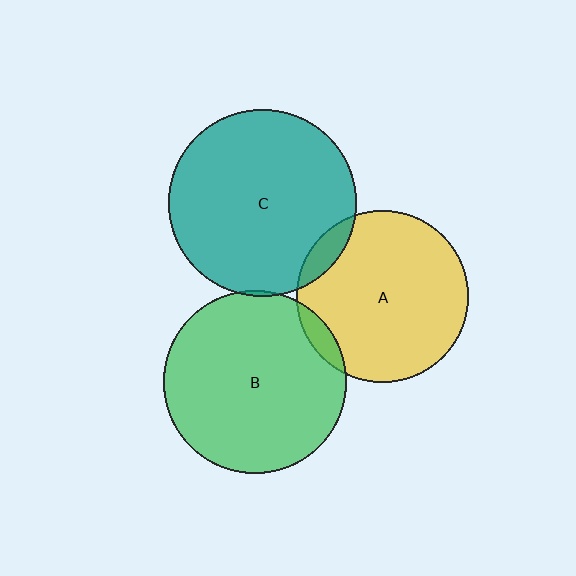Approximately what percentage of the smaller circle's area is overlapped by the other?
Approximately 5%.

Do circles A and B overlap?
Yes.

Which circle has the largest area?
Circle C (teal).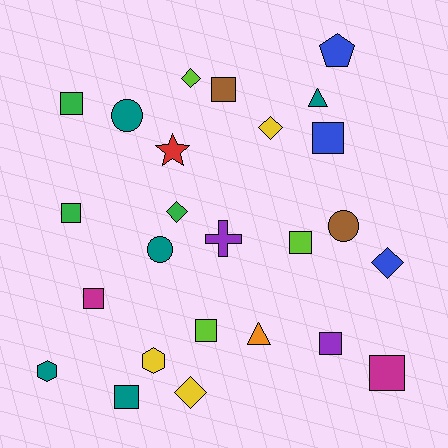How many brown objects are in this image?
There are 2 brown objects.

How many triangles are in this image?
There are 2 triangles.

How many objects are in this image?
There are 25 objects.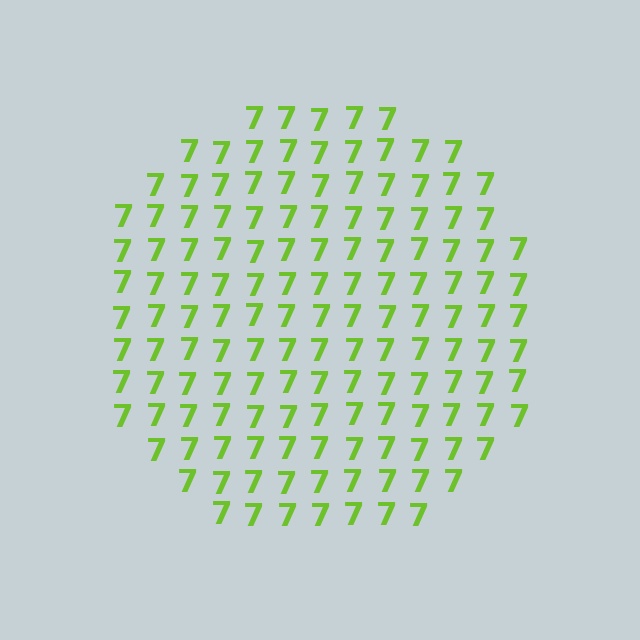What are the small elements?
The small elements are digit 7's.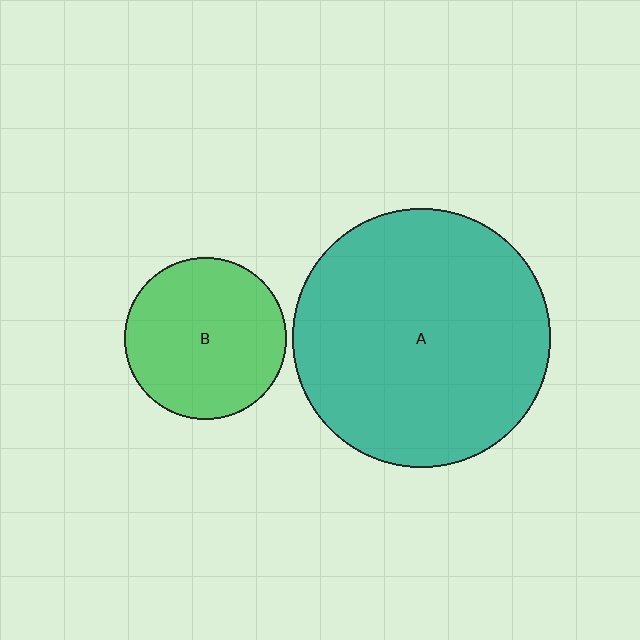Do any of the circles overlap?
No, none of the circles overlap.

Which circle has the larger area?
Circle A (teal).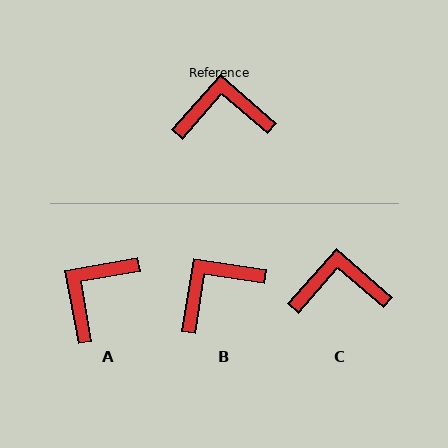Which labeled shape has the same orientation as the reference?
C.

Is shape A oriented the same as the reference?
No, it is off by about 51 degrees.